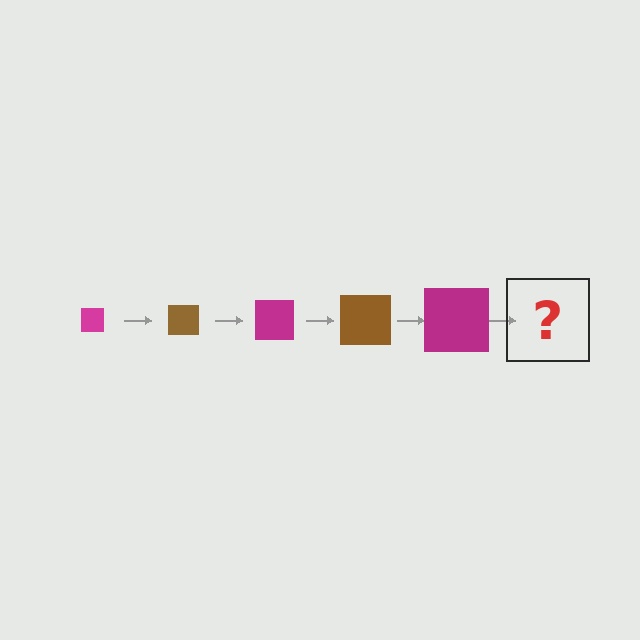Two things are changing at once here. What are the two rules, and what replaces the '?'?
The two rules are that the square grows larger each step and the color cycles through magenta and brown. The '?' should be a brown square, larger than the previous one.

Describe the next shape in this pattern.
It should be a brown square, larger than the previous one.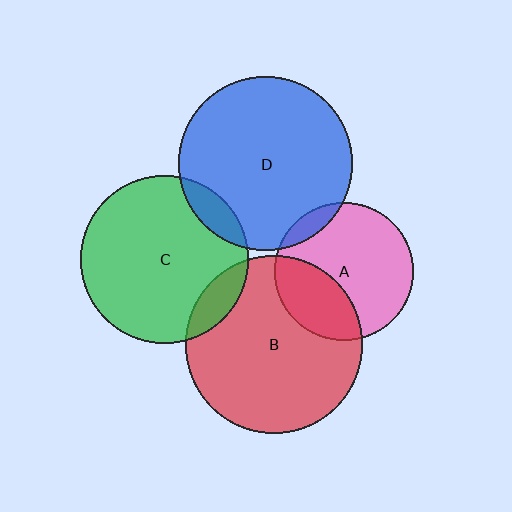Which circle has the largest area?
Circle B (red).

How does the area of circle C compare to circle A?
Approximately 1.5 times.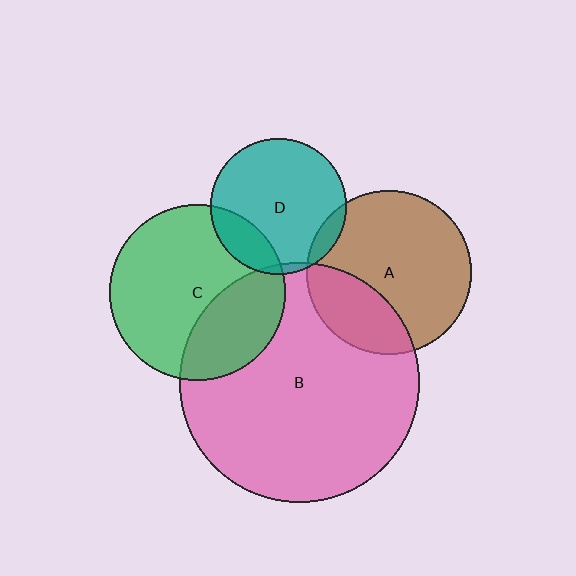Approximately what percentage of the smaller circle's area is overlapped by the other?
Approximately 30%.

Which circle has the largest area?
Circle B (pink).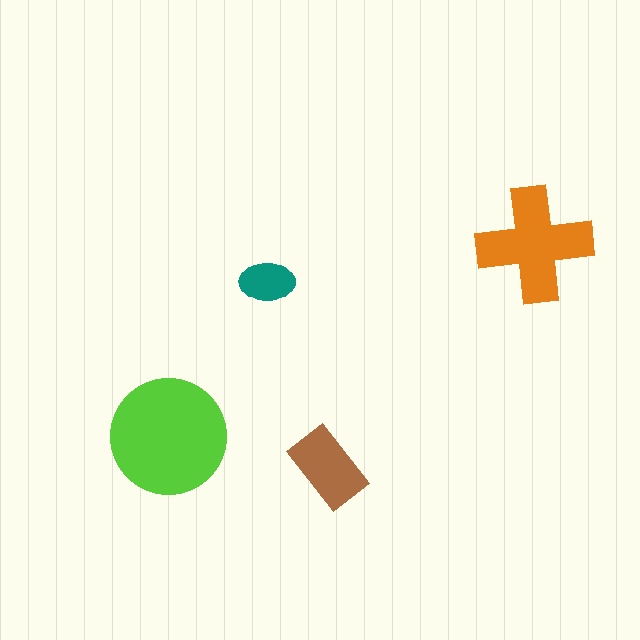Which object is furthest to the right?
The orange cross is rightmost.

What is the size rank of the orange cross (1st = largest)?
2nd.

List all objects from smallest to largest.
The teal ellipse, the brown rectangle, the orange cross, the lime circle.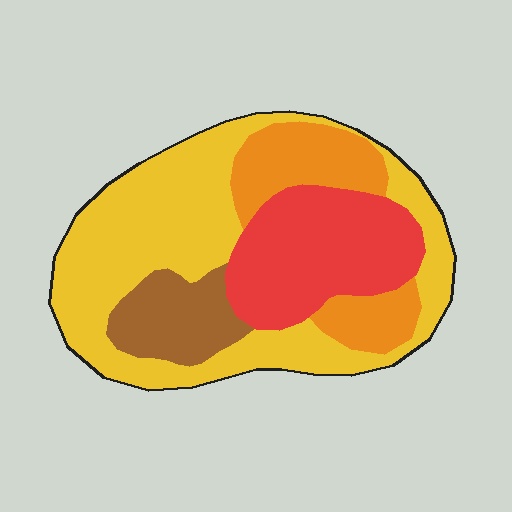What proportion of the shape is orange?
Orange covers around 15% of the shape.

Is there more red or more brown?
Red.